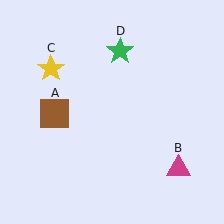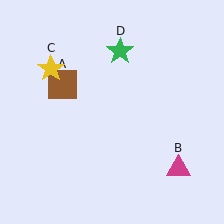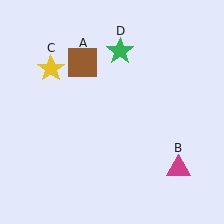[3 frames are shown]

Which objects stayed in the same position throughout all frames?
Magenta triangle (object B) and yellow star (object C) and green star (object D) remained stationary.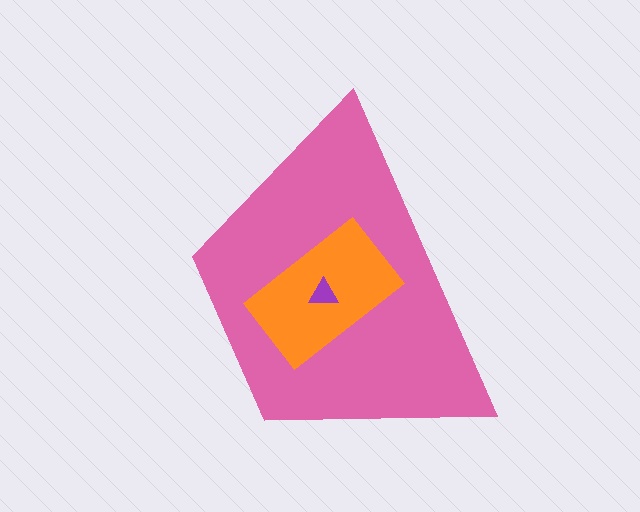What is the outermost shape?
The pink trapezoid.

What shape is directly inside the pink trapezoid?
The orange rectangle.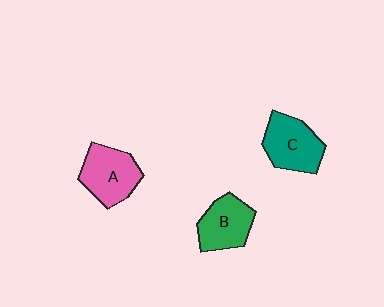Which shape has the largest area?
Shape A (pink).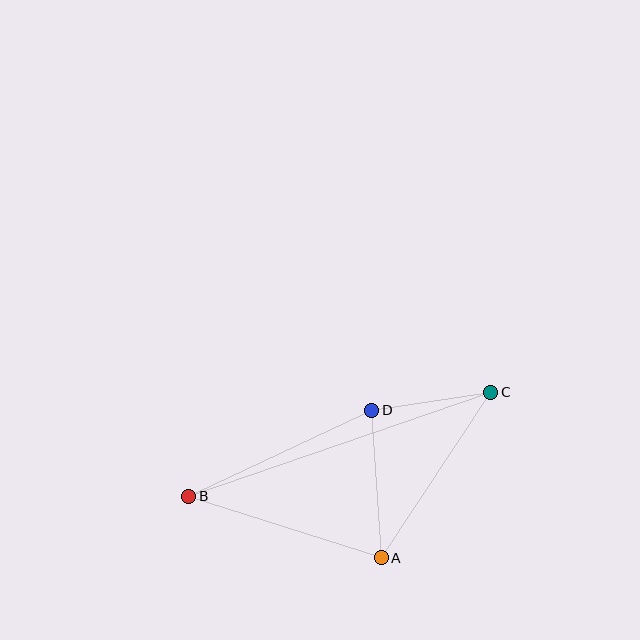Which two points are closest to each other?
Points C and D are closest to each other.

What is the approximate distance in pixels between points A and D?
The distance between A and D is approximately 148 pixels.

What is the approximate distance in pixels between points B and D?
The distance between B and D is approximately 202 pixels.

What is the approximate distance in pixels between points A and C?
The distance between A and C is approximately 198 pixels.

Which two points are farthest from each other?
Points B and C are farthest from each other.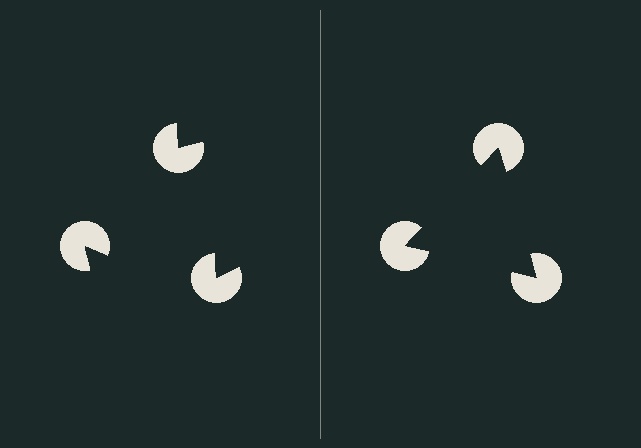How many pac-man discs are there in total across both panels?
6 — 3 on each side.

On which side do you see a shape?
An illusory triangle appears on the right side. On the left side the wedge cuts are rotated, so no coherent shape forms.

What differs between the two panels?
The pac-man discs are positioned identically on both sides; only the wedge orientations differ. On the right they align to a triangle; on the left they are misaligned.